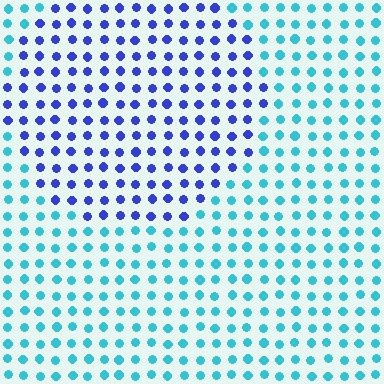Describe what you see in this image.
The image is filled with small cyan elements in a uniform arrangement. A circle-shaped region is visible where the elements are tinted to a slightly different hue, forming a subtle color boundary.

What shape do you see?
I see a circle.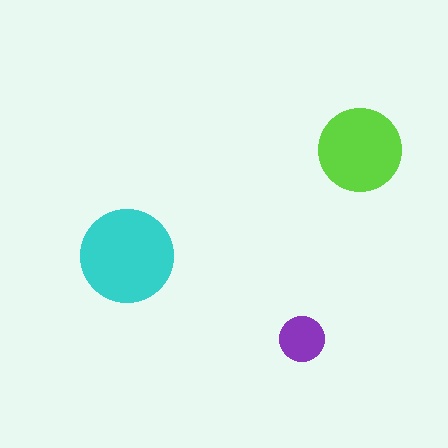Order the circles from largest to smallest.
the cyan one, the lime one, the purple one.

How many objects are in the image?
There are 3 objects in the image.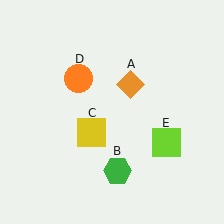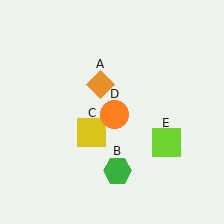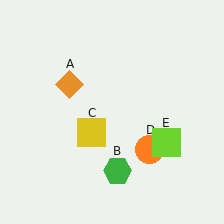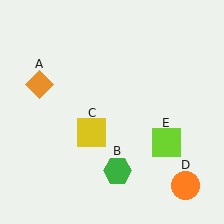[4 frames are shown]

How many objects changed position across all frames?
2 objects changed position: orange diamond (object A), orange circle (object D).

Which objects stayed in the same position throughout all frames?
Green hexagon (object B) and yellow square (object C) and lime square (object E) remained stationary.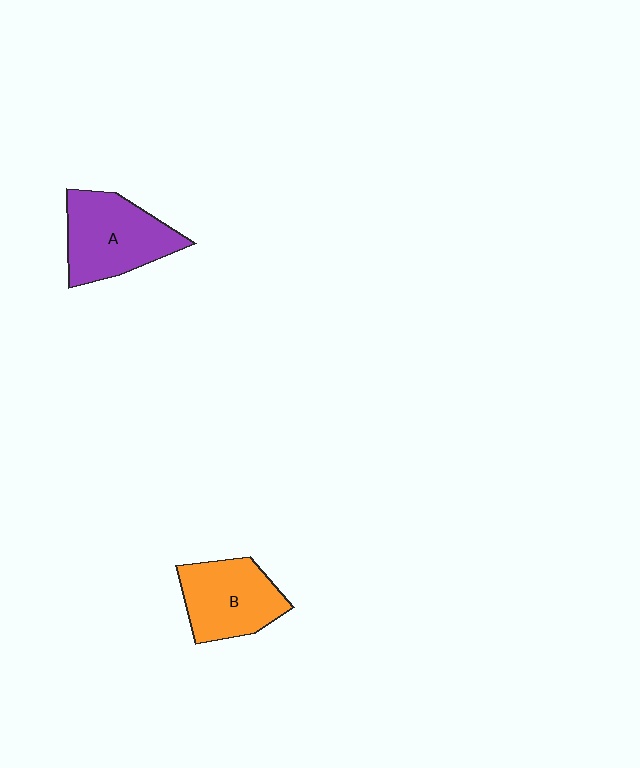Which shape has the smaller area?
Shape B (orange).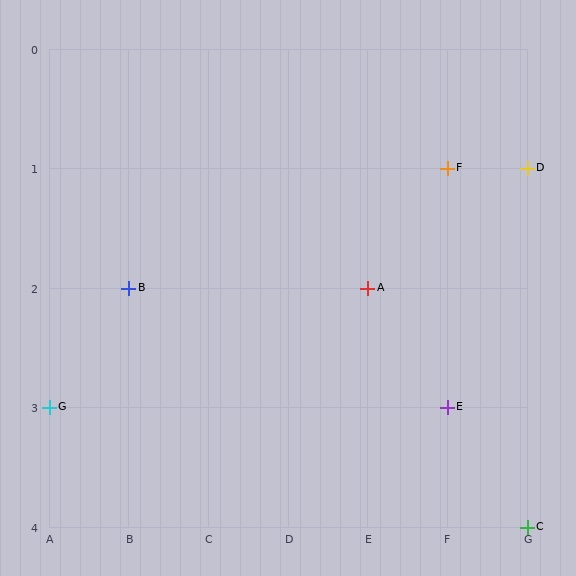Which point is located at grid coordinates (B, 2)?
Point B is at (B, 2).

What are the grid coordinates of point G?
Point G is at grid coordinates (A, 3).